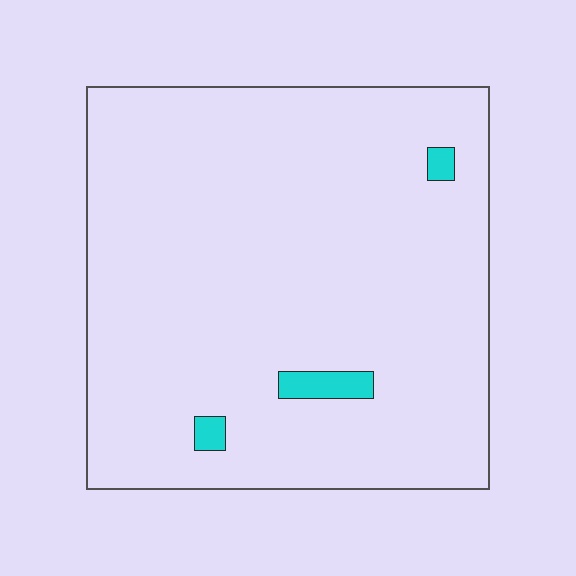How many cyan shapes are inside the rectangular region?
3.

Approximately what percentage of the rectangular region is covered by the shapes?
Approximately 5%.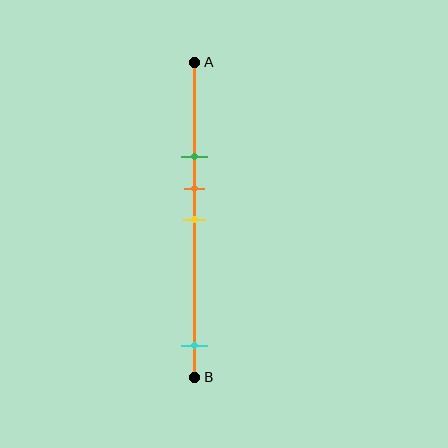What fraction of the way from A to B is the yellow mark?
The yellow mark is approximately 50% (0.5) of the way from A to B.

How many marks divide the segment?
There are 4 marks dividing the segment.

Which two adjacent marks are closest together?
The orange and yellow marks are the closest adjacent pair.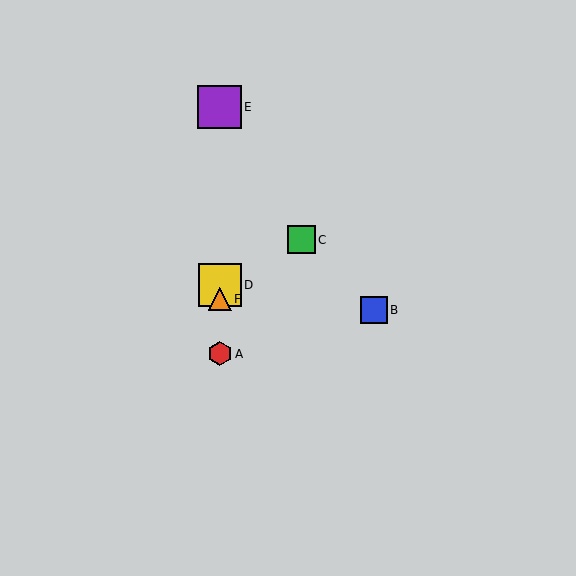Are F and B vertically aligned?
No, F is at x≈220 and B is at x≈374.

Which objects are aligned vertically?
Objects A, D, E, F are aligned vertically.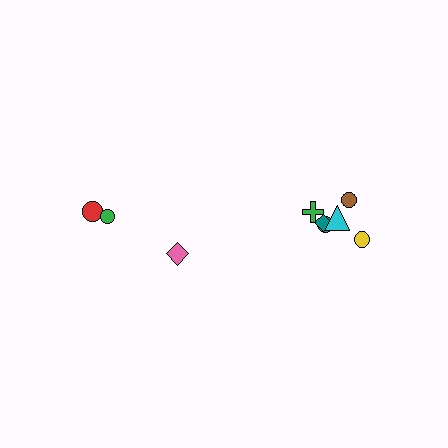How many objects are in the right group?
There are 6 objects.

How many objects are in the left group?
There are 3 objects.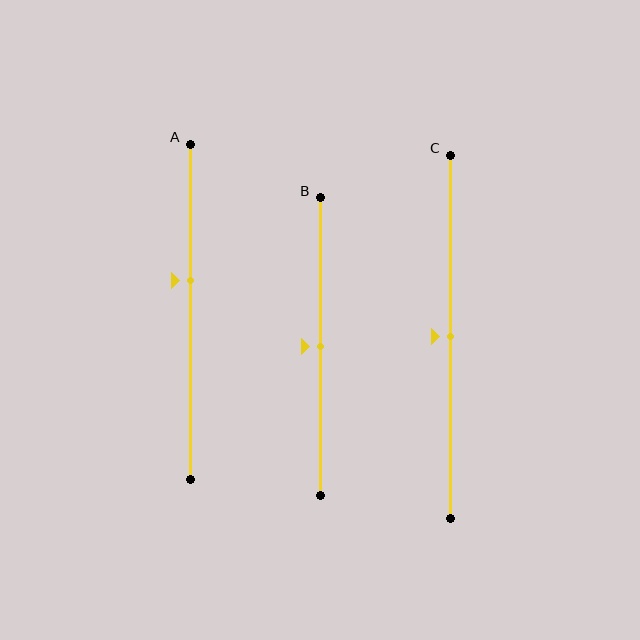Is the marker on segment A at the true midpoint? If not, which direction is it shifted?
No, the marker on segment A is shifted upward by about 9% of the segment length.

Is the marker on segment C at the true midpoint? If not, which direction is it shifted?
Yes, the marker on segment C is at the true midpoint.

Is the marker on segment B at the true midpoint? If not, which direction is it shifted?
Yes, the marker on segment B is at the true midpoint.